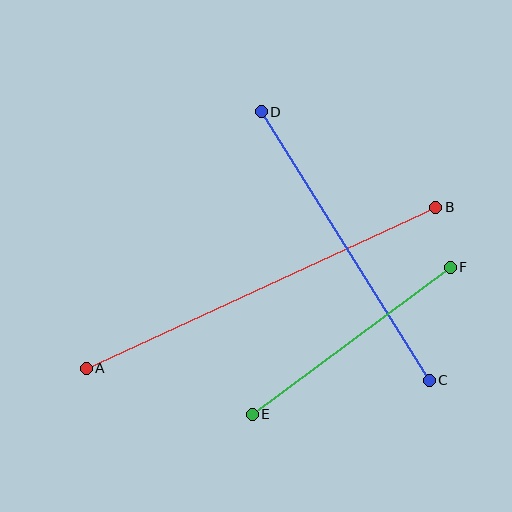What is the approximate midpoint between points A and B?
The midpoint is at approximately (261, 288) pixels.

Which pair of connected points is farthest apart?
Points A and B are farthest apart.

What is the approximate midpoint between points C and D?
The midpoint is at approximately (345, 246) pixels.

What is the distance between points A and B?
The distance is approximately 385 pixels.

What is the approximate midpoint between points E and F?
The midpoint is at approximately (351, 341) pixels.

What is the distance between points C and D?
The distance is approximately 316 pixels.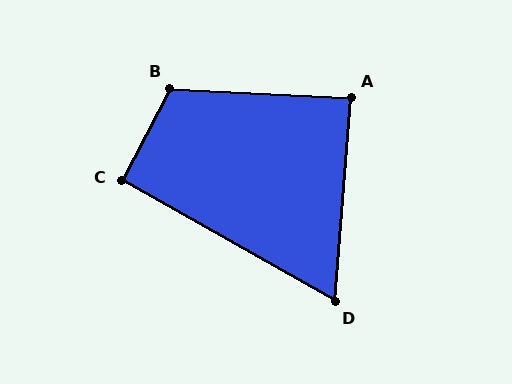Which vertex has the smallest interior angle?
D, at approximately 65 degrees.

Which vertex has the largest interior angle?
B, at approximately 115 degrees.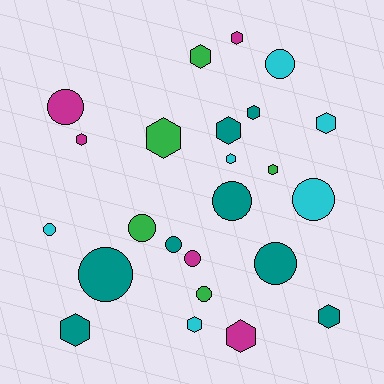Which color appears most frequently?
Teal, with 8 objects.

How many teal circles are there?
There are 4 teal circles.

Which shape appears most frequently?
Hexagon, with 13 objects.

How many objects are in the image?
There are 24 objects.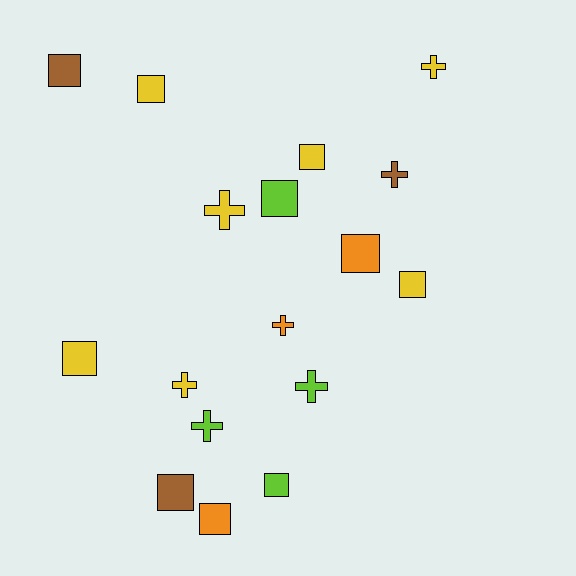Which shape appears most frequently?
Square, with 10 objects.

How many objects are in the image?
There are 17 objects.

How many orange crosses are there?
There is 1 orange cross.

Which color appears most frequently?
Yellow, with 7 objects.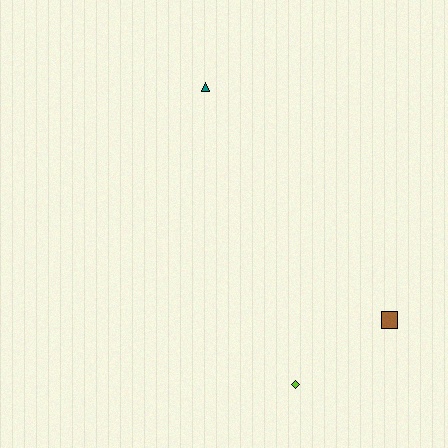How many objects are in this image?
There are 3 objects.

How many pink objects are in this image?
There are no pink objects.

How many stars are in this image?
There are no stars.